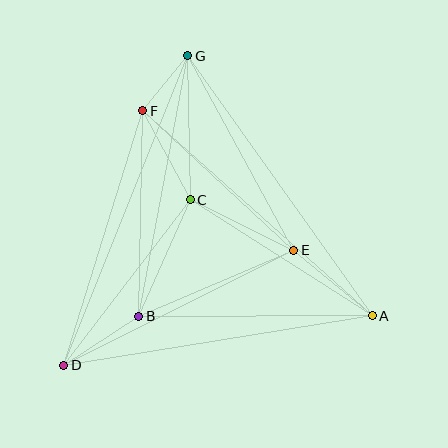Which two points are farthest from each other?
Points D and G are farthest from each other.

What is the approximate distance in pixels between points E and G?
The distance between E and G is approximately 221 pixels.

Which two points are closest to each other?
Points F and G are closest to each other.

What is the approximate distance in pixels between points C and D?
The distance between C and D is approximately 208 pixels.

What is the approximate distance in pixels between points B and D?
The distance between B and D is approximately 90 pixels.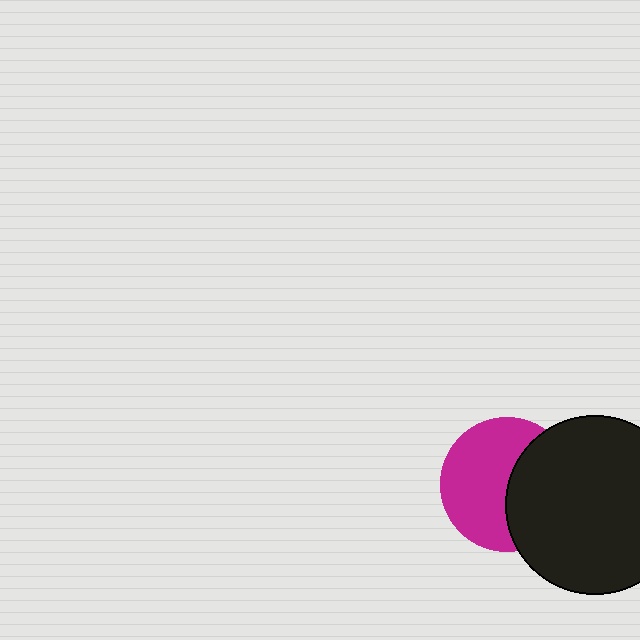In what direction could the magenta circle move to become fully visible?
The magenta circle could move left. That would shift it out from behind the black circle entirely.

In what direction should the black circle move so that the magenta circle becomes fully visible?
The black circle should move right. That is the shortest direction to clear the overlap and leave the magenta circle fully visible.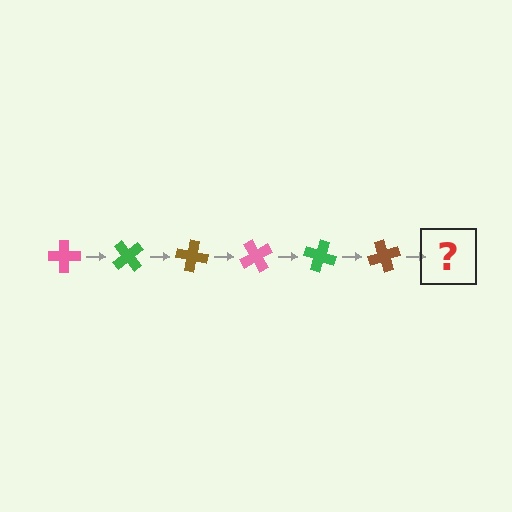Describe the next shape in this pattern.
It should be a pink cross, rotated 300 degrees from the start.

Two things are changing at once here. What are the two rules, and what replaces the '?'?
The two rules are that it rotates 50 degrees each step and the color cycles through pink, green, and brown. The '?' should be a pink cross, rotated 300 degrees from the start.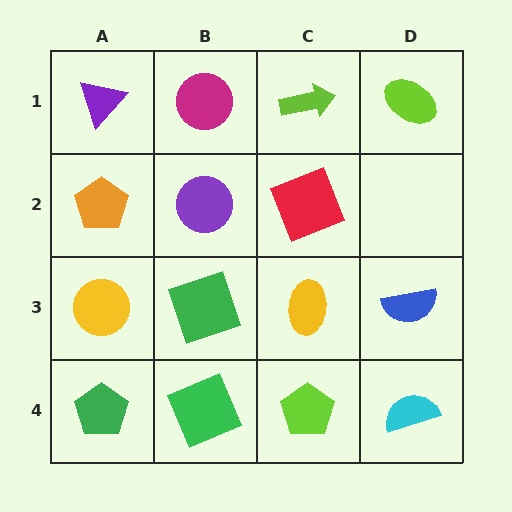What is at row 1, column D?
A lime ellipse.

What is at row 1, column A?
A purple triangle.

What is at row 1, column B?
A magenta circle.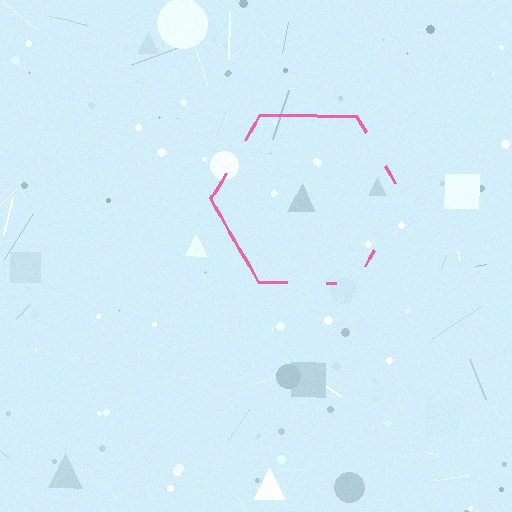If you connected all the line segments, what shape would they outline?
They would outline a hexagon.